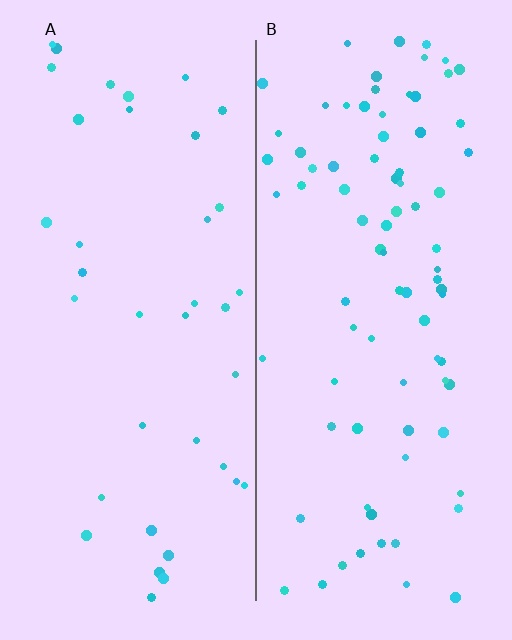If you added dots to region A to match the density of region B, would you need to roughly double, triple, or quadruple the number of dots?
Approximately double.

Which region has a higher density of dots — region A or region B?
B (the right).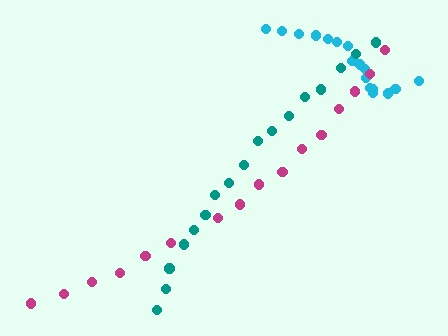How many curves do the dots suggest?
There are 3 distinct paths.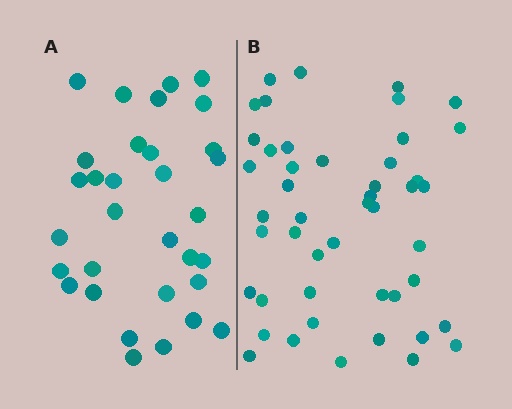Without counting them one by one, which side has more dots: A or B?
Region B (the right region) has more dots.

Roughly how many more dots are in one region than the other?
Region B has approximately 15 more dots than region A.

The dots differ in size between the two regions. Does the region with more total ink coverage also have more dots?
No. Region A has more total ink coverage because its dots are larger, but region B actually contains more individual dots. Total area can be misleading — the number of items is what matters here.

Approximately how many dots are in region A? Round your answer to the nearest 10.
About 30 dots. (The exact count is 32, which rounds to 30.)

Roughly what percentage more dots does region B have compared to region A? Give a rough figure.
About 45% more.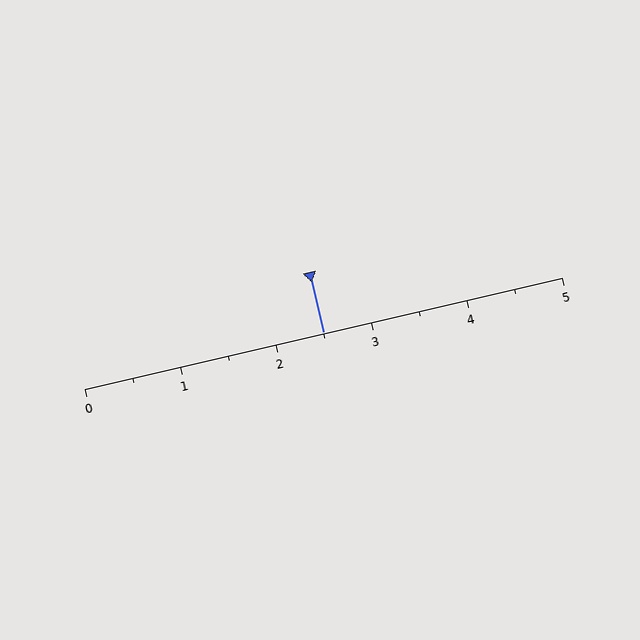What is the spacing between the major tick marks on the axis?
The major ticks are spaced 1 apart.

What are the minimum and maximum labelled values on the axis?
The axis runs from 0 to 5.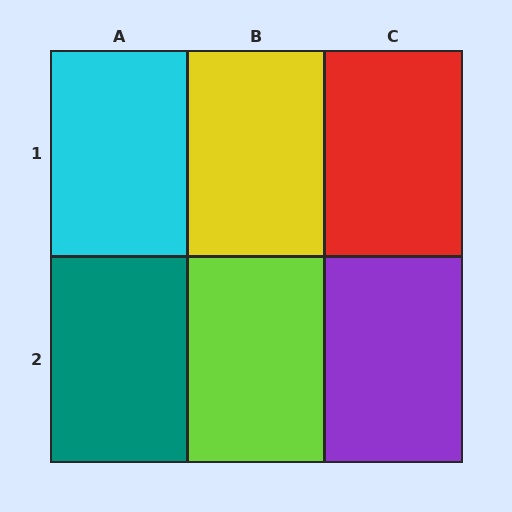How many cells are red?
1 cell is red.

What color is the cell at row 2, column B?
Lime.